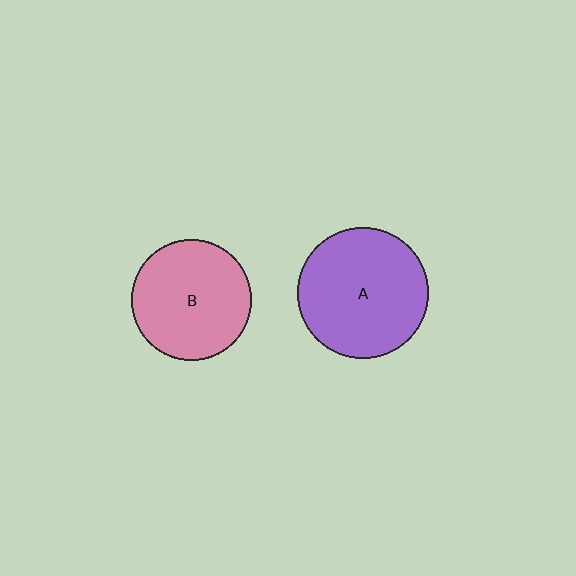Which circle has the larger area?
Circle A (purple).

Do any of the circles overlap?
No, none of the circles overlap.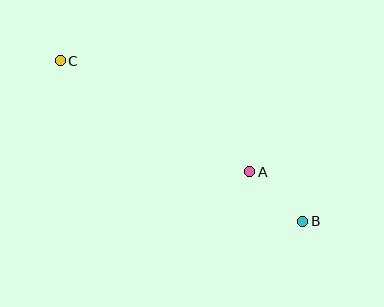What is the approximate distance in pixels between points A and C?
The distance between A and C is approximately 220 pixels.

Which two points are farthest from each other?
Points B and C are farthest from each other.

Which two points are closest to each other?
Points A and B are closest to each other.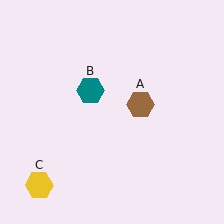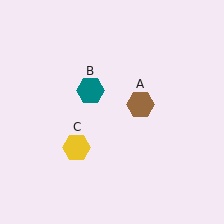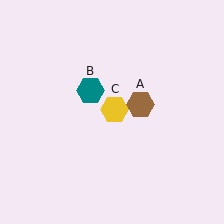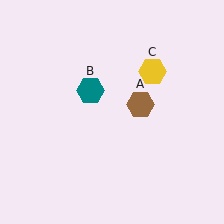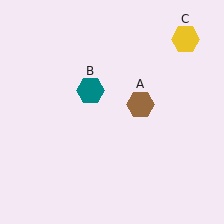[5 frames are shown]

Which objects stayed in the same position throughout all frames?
Brown hexagon (object A) and teal hexagon (object B) remained stationary.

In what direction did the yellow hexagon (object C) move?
The yellow hexagon (object C) moved up and to the right.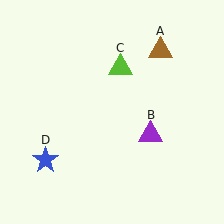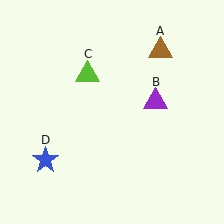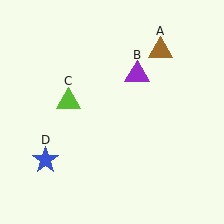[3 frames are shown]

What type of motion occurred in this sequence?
The purple triangle (object B), lime triangle (object C) rotated counterclockwise around the center of the scene.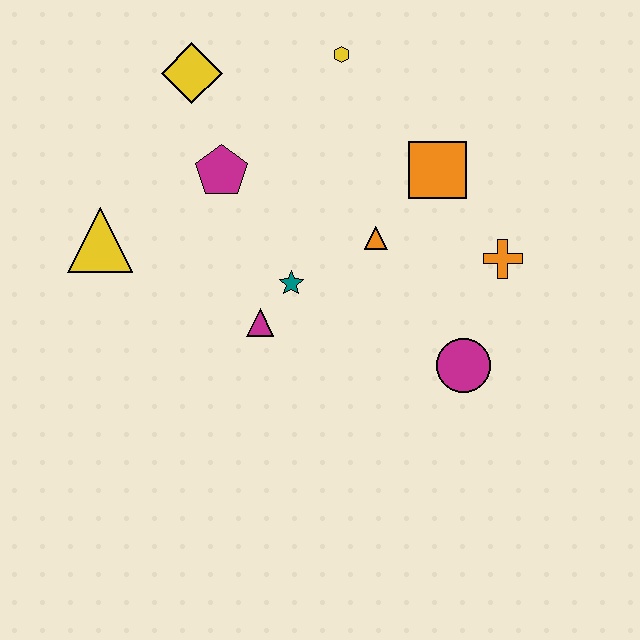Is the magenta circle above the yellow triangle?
No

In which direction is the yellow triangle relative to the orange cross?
The yellow triangle is to the left of the orange cross.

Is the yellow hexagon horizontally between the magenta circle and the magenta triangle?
Yes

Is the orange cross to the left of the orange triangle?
No